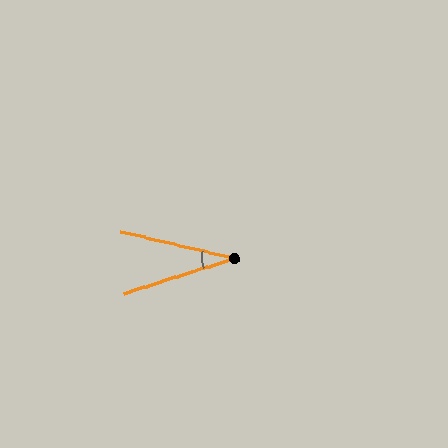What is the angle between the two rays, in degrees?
Approximately 31 degrees.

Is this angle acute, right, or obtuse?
It is acute.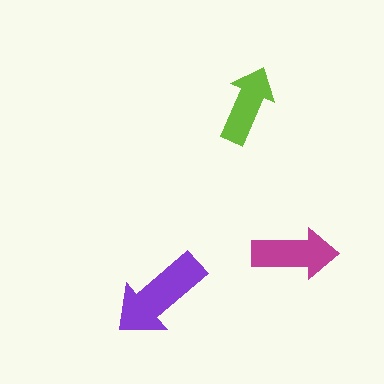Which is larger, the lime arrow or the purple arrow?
The purple one.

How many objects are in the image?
There are 3 objects in the image.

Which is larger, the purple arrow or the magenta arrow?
The purple one.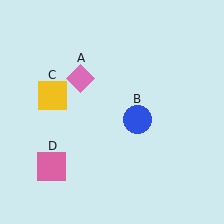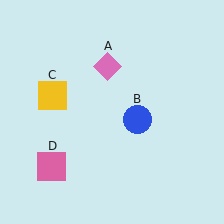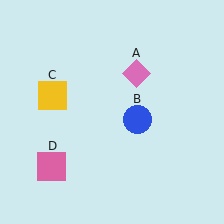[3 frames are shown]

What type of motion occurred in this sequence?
The pink diamond (object A) rotated clockwise around the center of the scene.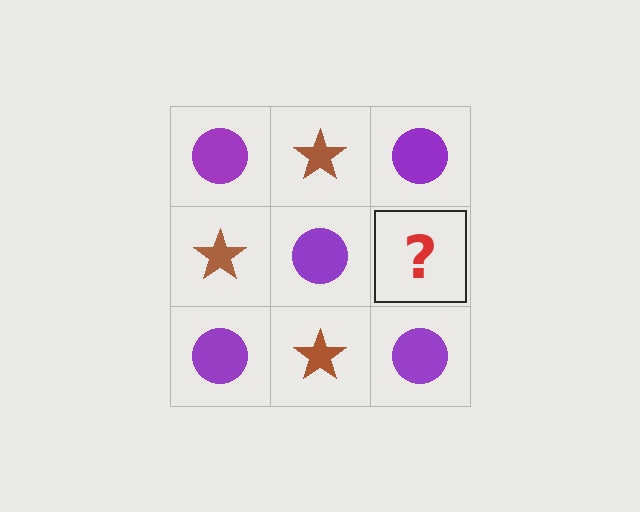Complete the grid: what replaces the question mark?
The question mark should be replaced with a brown star.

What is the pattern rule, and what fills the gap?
The rule is that it alternates purple circle and brown star in a checkerboard pattern. The gap should be filled with a brown star.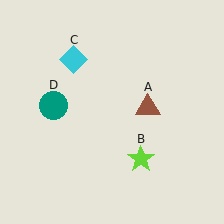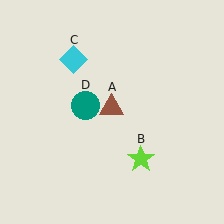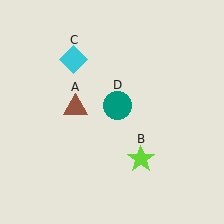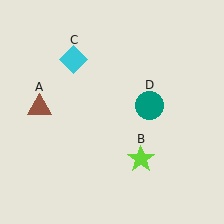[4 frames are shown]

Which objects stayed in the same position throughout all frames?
Lime star (object B) and cyan diamond (object C) remained stationary.